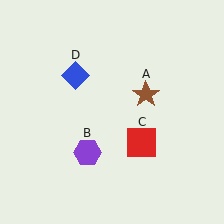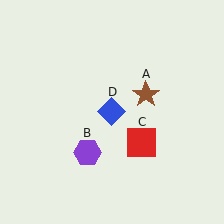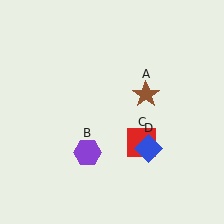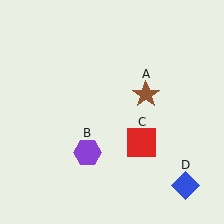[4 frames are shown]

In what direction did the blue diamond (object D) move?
The blue diamond (object D) moved down and to the right.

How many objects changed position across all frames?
1 object changed position: blue diamond (object D).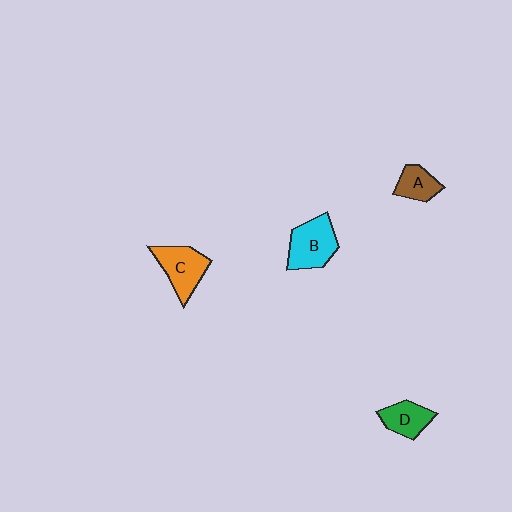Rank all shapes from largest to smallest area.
From largest to smallest: B (cyan), C (orange), D (green), A (brown).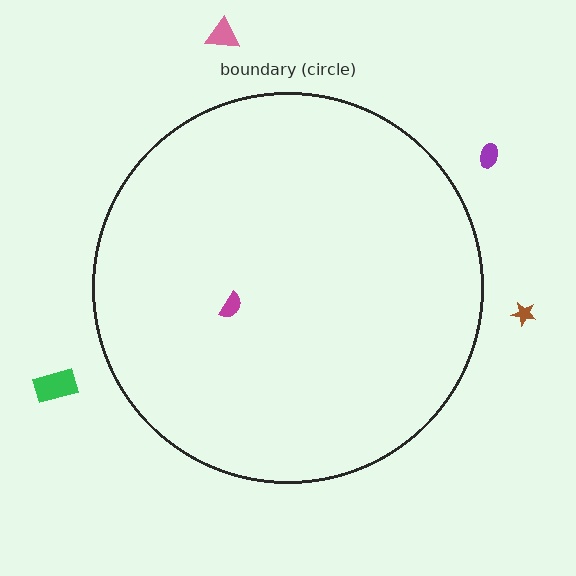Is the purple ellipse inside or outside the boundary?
Outside.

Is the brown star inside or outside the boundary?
Outside.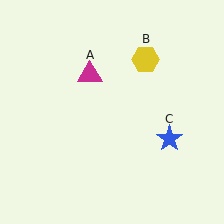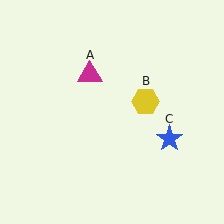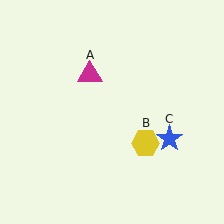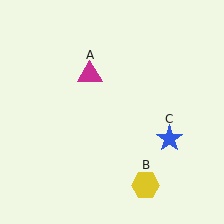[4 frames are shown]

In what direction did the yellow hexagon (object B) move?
The yellow hexagon (object B) moved down.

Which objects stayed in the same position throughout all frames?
Magenta triangle (object A) and blue star (object C) remained stationary.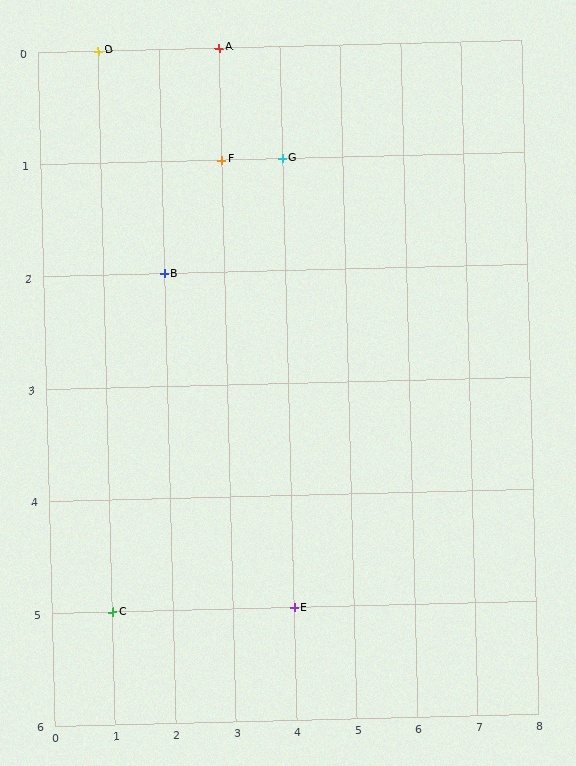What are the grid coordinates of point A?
Point A is at grid coordinates (3, 0).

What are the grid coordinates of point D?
Point D is at grid coordinates (1, 0).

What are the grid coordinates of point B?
Point B is at grid coordinates (2, 2).